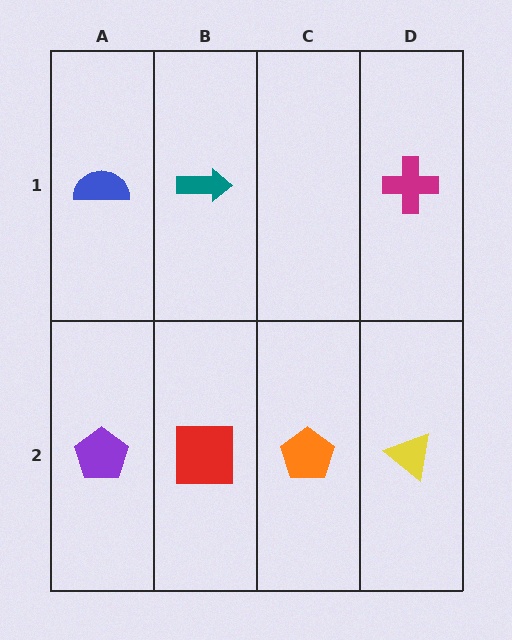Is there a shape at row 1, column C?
No, that cell is empty.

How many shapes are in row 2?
4 shapes.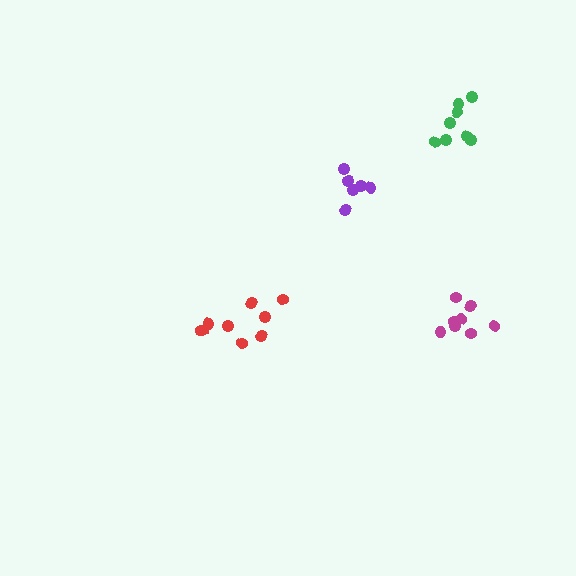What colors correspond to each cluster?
The clusters are colored: magenta, red, purple, green.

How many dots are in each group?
Group 1: 9 dots, Group 2: 9 dots, Group 3: 6 dots, Group 4: 8 dots (32 total).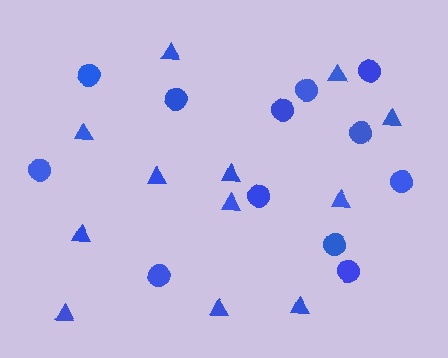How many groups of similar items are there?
There are 2 groups: one group of triangles (12) and one group of circles (12).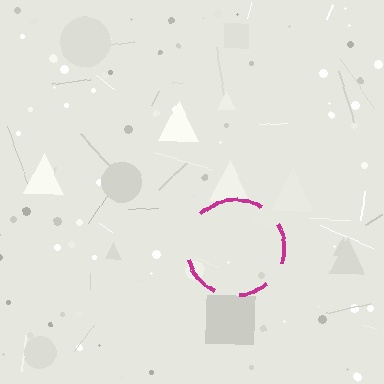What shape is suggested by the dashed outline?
The dashed outline suggests a circle.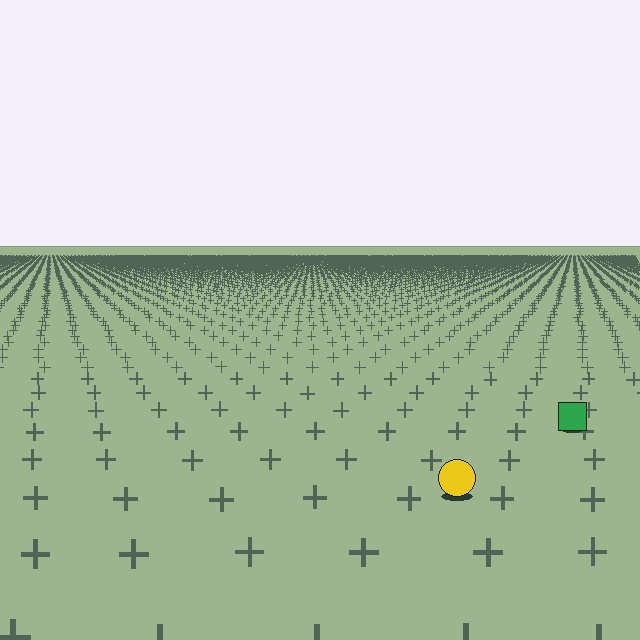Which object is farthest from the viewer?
The green square is farthest from the viewer. It appears smaller and the ground texture around it is denser.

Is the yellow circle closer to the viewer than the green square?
Yes. The yellow circle is closer — you can tell from the texture gradient: the ground texture is coarser near it.